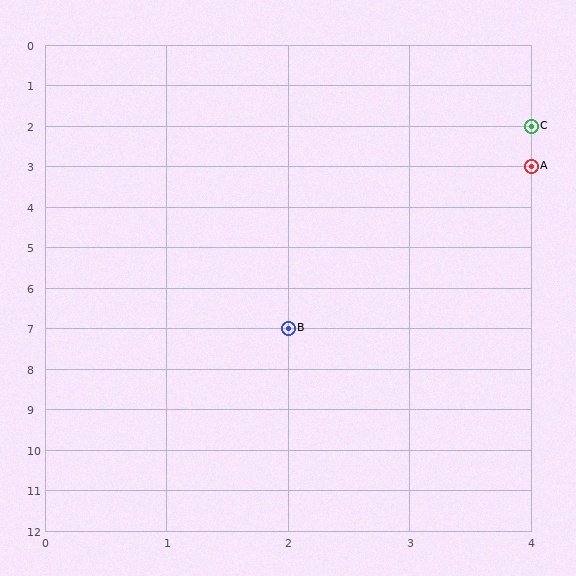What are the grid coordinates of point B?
Point B is at grid coordinates (2, 7).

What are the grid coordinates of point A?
Point A is at grid coordinates (4, 3).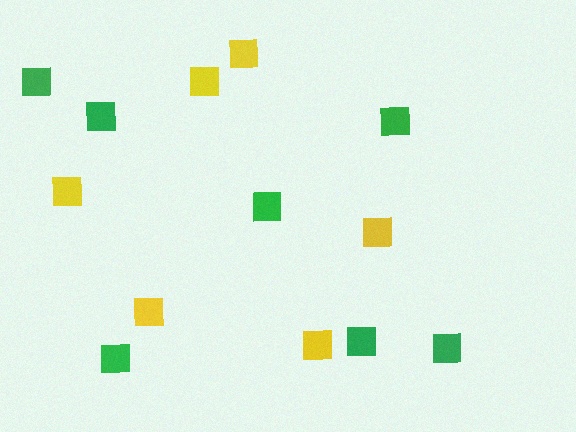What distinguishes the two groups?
There are 2 groups: one group of green squares (7) and one group of yellow squares (6).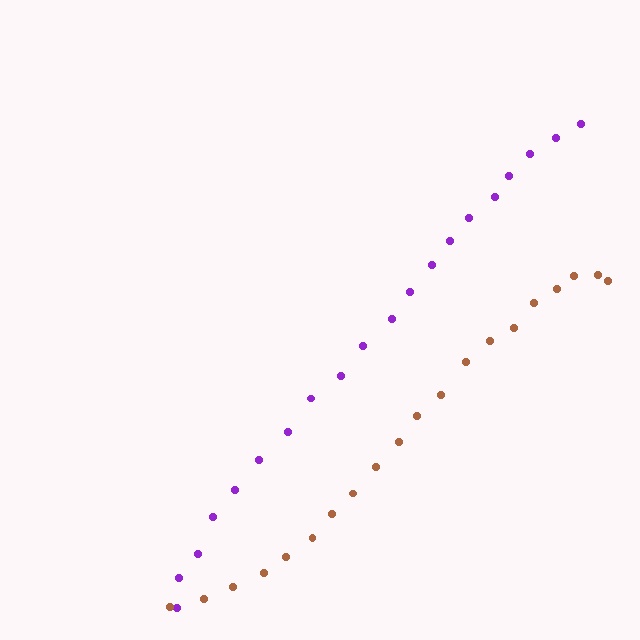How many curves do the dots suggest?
There are 2 distinct paths.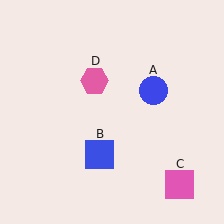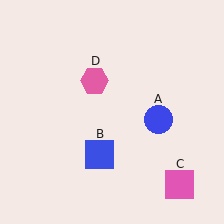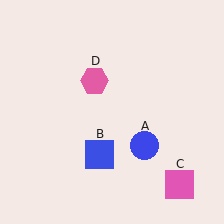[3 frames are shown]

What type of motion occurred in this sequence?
The blue circle (object A) rotated clockwise around the center of the scene.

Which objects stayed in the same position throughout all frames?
Blue square (object B) and pink square (object C) and pink hexagon (object D) remained stationary.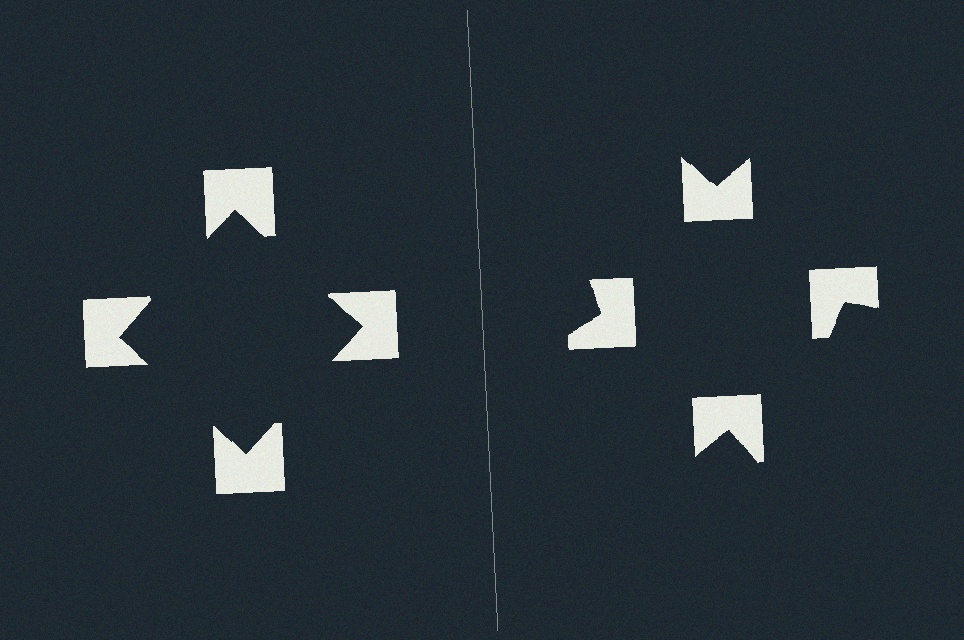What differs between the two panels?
The notched squares are positioned identically on both sides; only the wedge orientations differ. On the left they align to a square; on the right they are misaligned.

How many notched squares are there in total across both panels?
8 — 4 on each side.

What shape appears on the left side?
An illusory square.